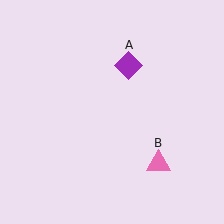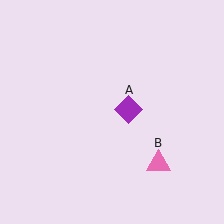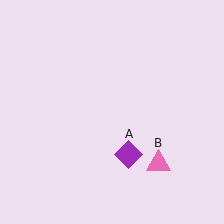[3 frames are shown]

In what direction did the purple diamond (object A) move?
The purple diamond (object A) moved down.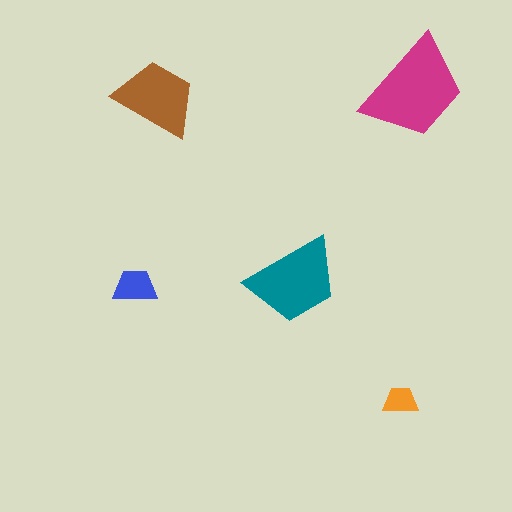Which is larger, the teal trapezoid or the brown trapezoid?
The teal one.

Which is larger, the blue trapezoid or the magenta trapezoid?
The magenta one.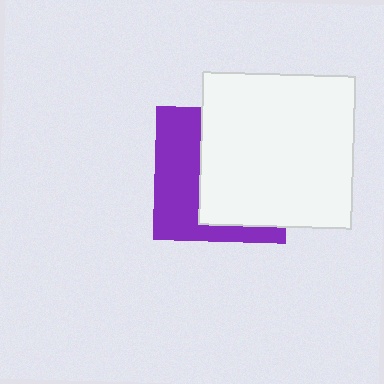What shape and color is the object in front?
The object in front is a white square.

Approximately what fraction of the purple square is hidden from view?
Roughly 58% of the purple square is hidden behind the white square.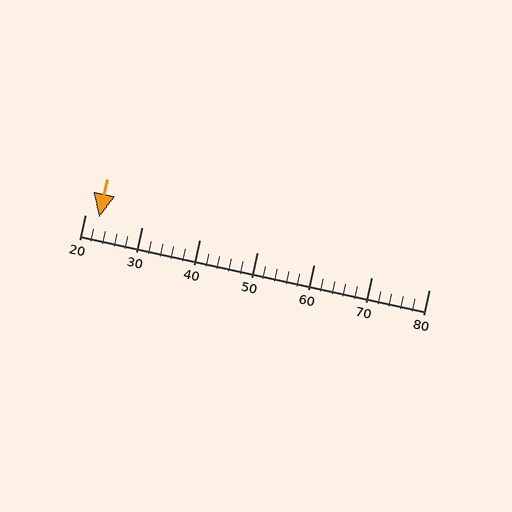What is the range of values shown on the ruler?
The ruler shows values from 20 to 80.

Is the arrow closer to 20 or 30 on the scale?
The arrow is closer to 20.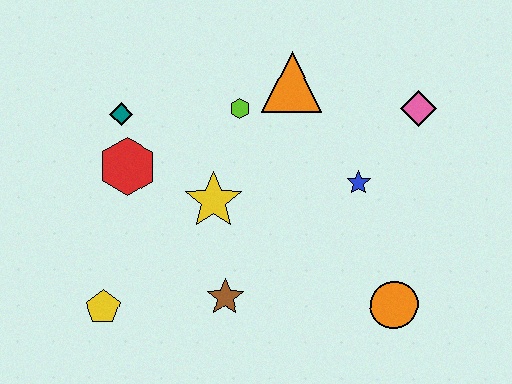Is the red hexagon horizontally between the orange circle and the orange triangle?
No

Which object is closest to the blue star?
The pink diamond is closest to the blue star.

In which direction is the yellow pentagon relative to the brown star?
The yellow pentagon is to the left of the brown star.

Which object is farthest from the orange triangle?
The yellow pentagon is farthest from the orange triangle.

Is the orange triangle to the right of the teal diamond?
Yes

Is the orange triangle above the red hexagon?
Yes